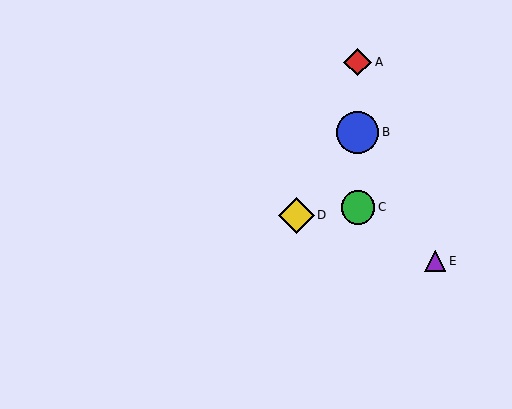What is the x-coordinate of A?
Object A is at x≈358.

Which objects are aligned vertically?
Objects A, B, C are aligned vertically.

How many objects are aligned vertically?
3 objects (A, B, C) are aligned vertically.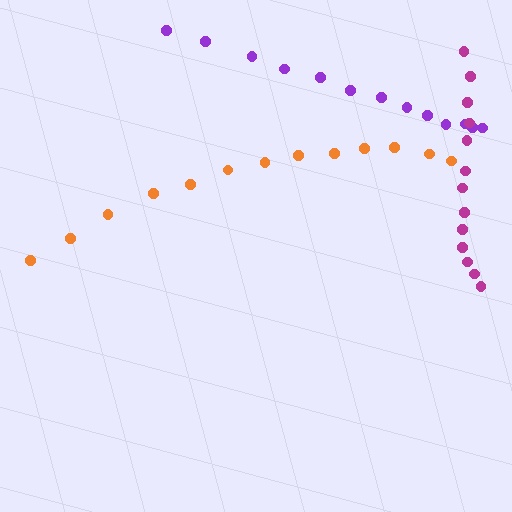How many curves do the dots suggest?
There are 3 distinct paths.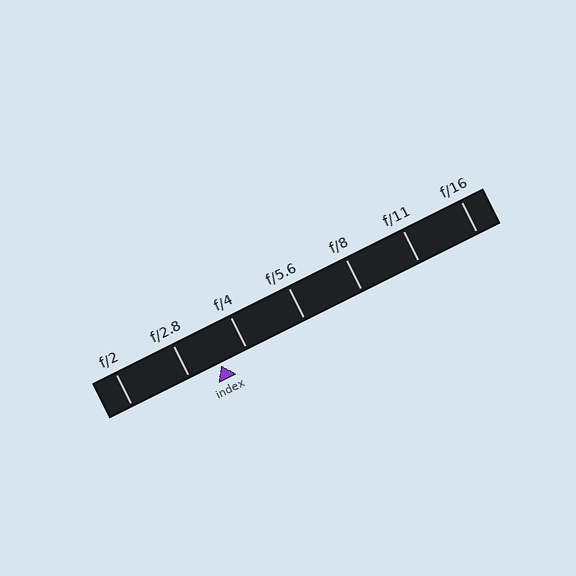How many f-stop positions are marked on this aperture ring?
There are 7 f-stop positions marked.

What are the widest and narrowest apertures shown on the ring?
The widest aperture shown is f/2 and the narrowest is f/16.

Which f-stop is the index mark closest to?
The index mark is closest to f/4.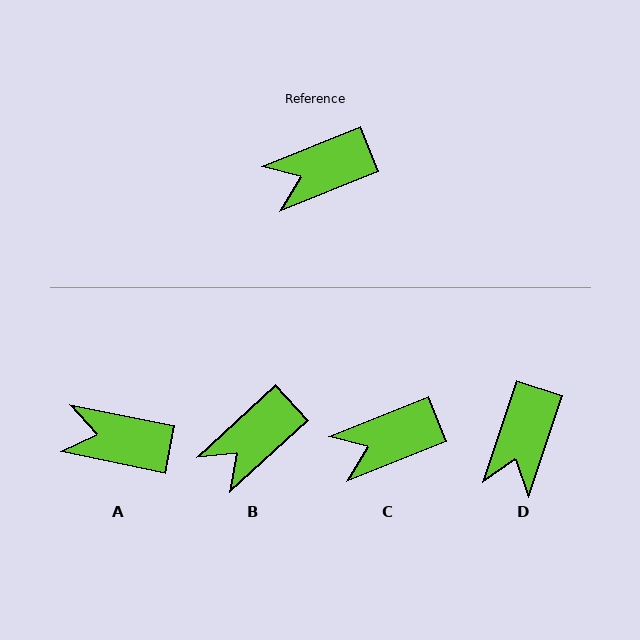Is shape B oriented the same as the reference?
No, it is off by about 20 degrees.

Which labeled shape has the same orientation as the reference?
C.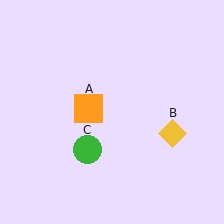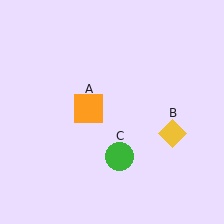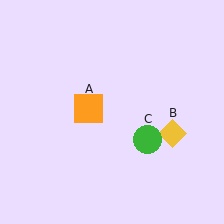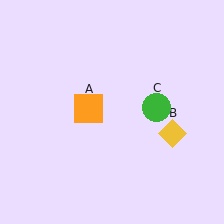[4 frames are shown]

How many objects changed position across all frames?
1 object changed position: green circle (object C).